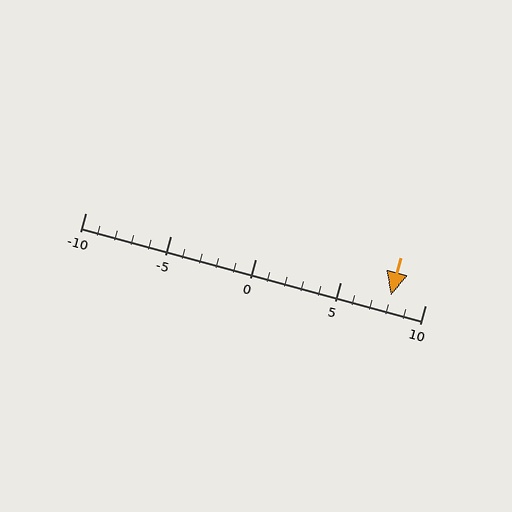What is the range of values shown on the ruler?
The ruler shows values from -10 to 10.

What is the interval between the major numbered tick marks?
The major tick marks are spaced 5 units apart.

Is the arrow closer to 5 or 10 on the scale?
The arrow is closer to 10.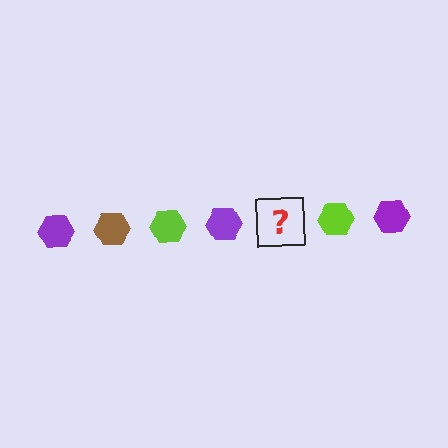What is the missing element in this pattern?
The missing element is a brown hexagon.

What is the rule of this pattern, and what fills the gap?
The rule is that the pattern cycles through purple, brown, lime hexagons. The gap should be filled with a brown hexagon.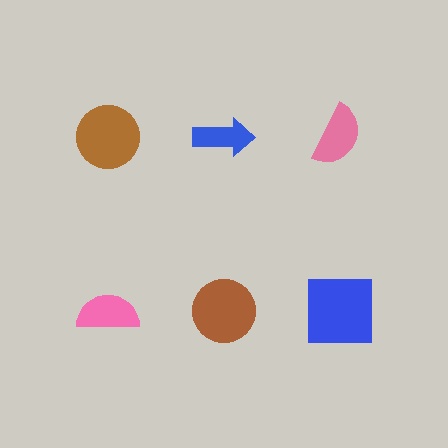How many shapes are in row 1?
3 shapes.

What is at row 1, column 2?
A blue arrow.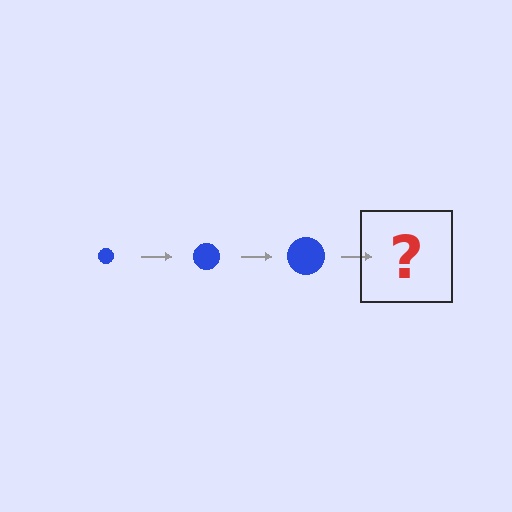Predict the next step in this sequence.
The next step is a blue circle, larger than the previous one.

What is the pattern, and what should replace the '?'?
The pattern is that the circle gets progressively larger each step. The '?' should be a blue circle, larger than the previous one.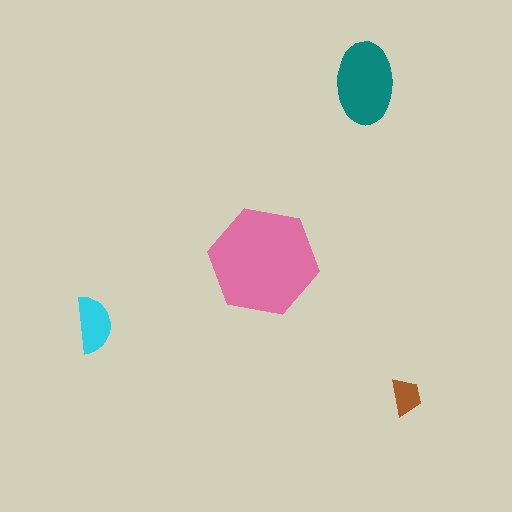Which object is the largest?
The pink hexagon.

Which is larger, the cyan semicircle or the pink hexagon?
The pink hexagon.